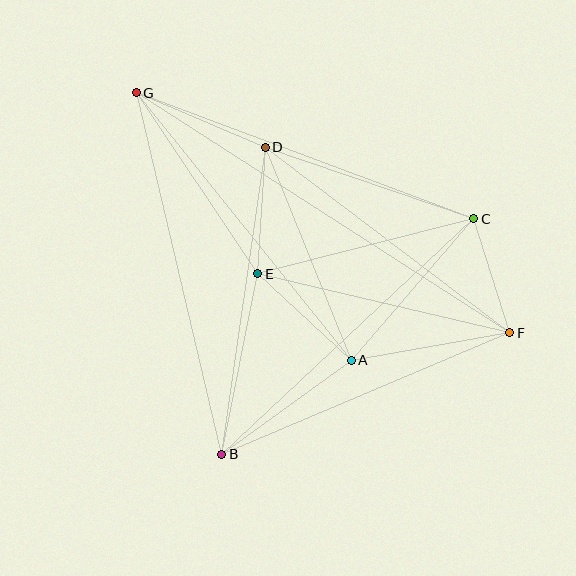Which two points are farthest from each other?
Points F and G are farthest from each other.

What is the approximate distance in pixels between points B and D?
The distance between B and D is approximately 310 pixels.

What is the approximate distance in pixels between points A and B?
The distance between A and B is approximately 160 pixels.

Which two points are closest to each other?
Points C and F are closest to each other.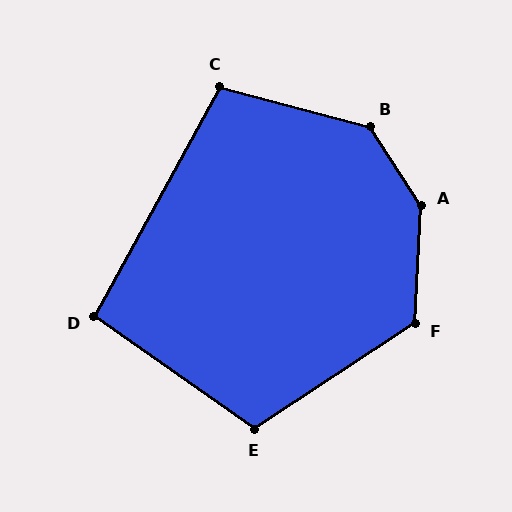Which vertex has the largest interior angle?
A, at approximately 144 degrees.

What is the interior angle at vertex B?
Approximately 137 degrees (obtuse).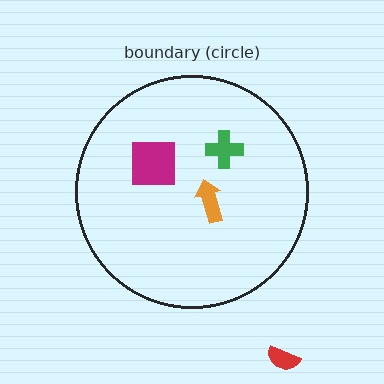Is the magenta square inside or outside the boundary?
Inside.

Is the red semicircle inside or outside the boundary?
Outside.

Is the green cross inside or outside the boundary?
Inside.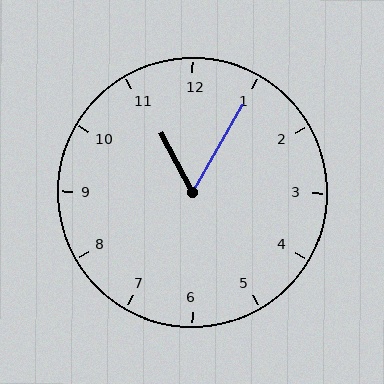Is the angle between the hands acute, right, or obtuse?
It is acute.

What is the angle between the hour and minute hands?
Approximately 58 degrees.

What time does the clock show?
11:05.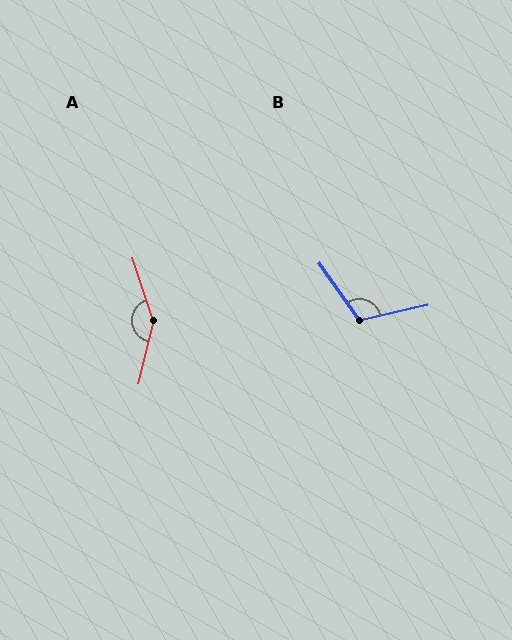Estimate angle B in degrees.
Approximately 112 degrees.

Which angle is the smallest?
B, at approximately 112 degrees.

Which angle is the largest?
A, at approximately 147 degrees.